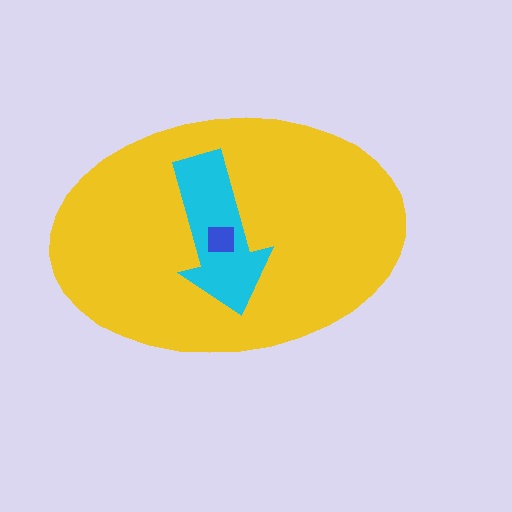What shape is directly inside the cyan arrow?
The blue square.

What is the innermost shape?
The blue square.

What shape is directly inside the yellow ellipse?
The cyan arrow.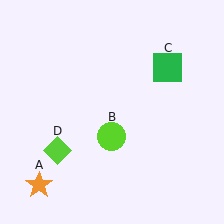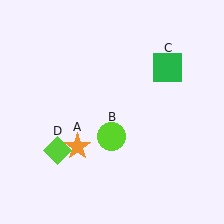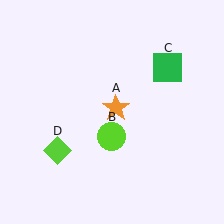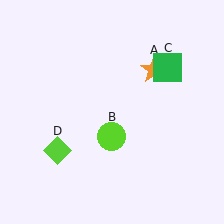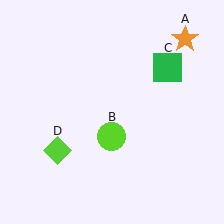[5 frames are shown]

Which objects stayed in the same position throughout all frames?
Lime circle (object B) and green square (object C) and lime diamond (object D) remained stationary.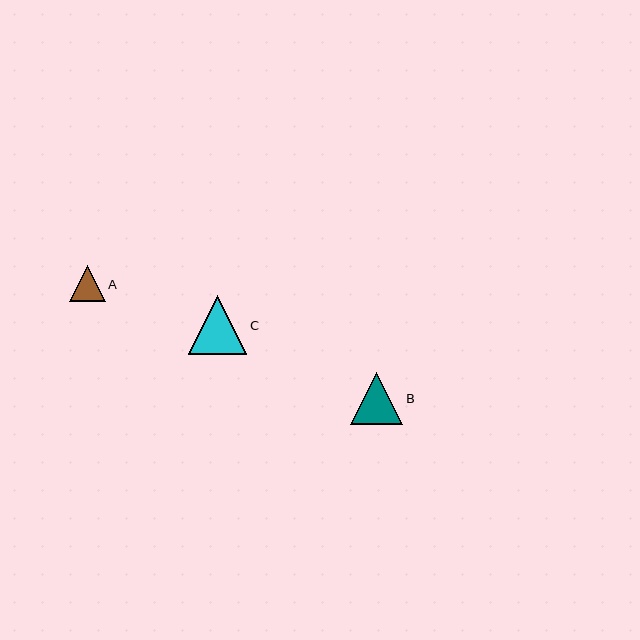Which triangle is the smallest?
Triangle A is the smallest with a size of approximately 36 pixels.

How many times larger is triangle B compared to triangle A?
Triangle B is approximately 1.5 times the size of triangle A.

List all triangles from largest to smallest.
From largest to smallest: C, B, A.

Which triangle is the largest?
Triangle C is the largest with a size of approximately 58 pixels.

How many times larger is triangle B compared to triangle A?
Triangle B is approximately 1.5 times the size of triangle A.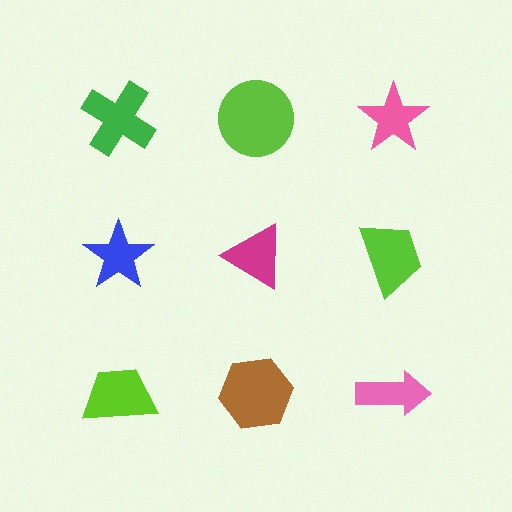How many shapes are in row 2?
3 shapes.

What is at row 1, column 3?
A pink star.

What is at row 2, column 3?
A lime trapezoid.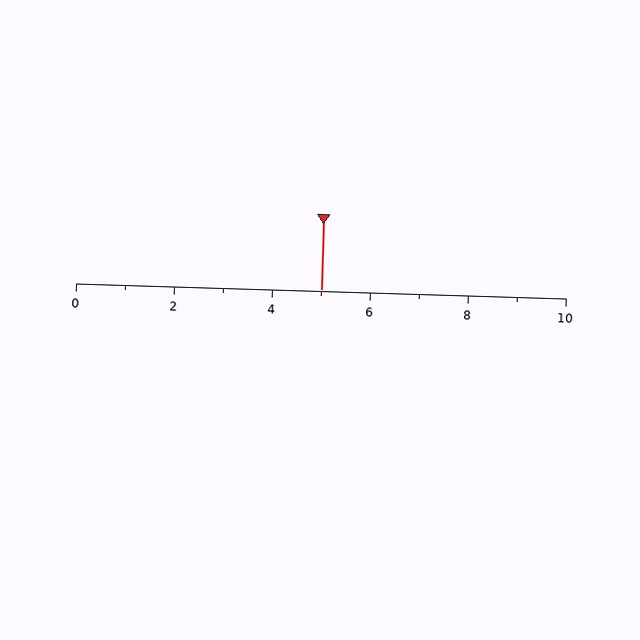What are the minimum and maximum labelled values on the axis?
The axis runs from 0 to 10.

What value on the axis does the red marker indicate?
The marker indicates approximately 5.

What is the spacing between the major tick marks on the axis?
The major ticks are spaced 2 apart.